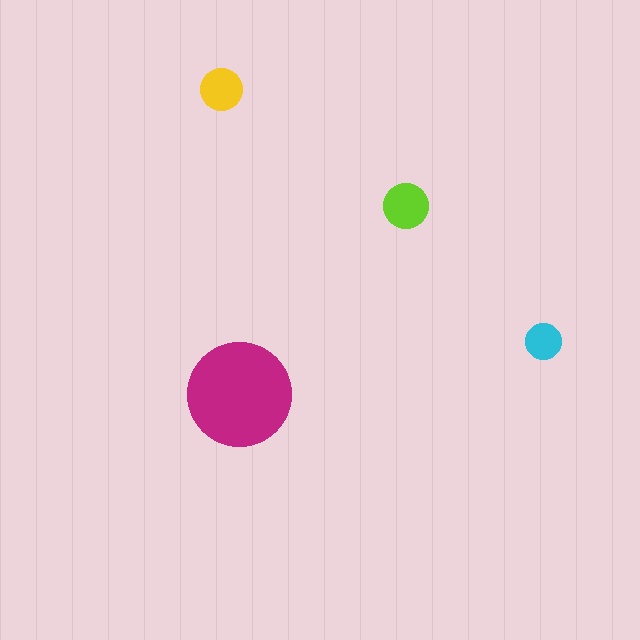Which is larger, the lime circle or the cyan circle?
The lime one.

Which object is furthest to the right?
The cyan circle is rightmost.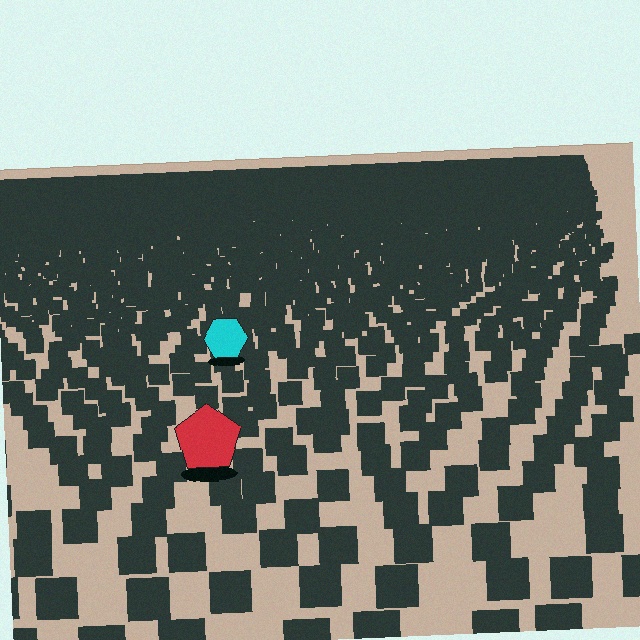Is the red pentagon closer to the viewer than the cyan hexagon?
Yes. The red pentagon is closer — you can tell from the texture gradient: the ground texture is coarser near it.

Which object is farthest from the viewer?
The cyan hexagon is farthest from the viewer. It appears smaller and the ground texture around it is denser.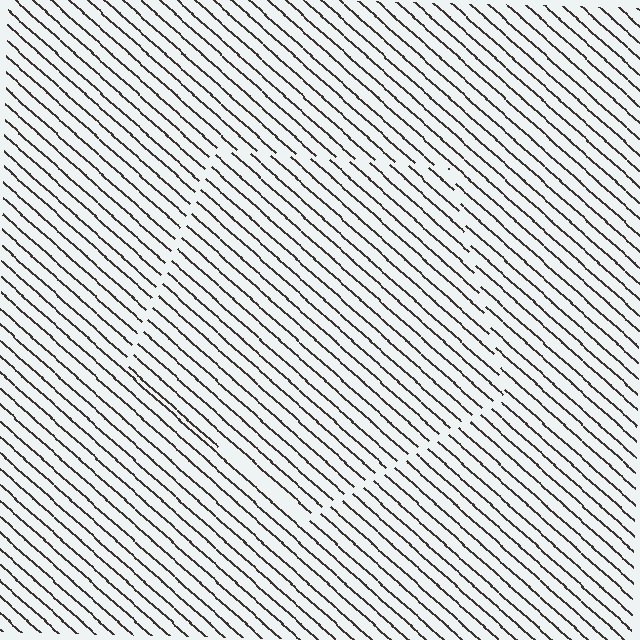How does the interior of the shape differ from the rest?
The interior of the shape contains the same grating, shifted by half a period — the contour is defined by the phase discontinuity where line-ends from the inner and outer gratings abut.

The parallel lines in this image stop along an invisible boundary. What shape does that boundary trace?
An illusory pentagon. The interior of the shape contains the same grating, shifted by half a period — the contour is defined by the phase discontinuity where line-ends from the inner and outer gratings abut.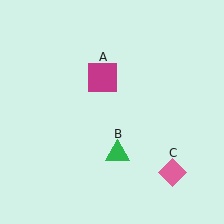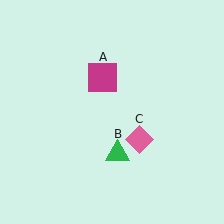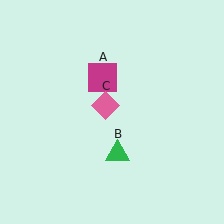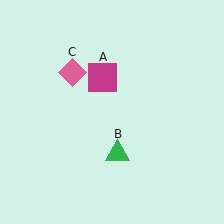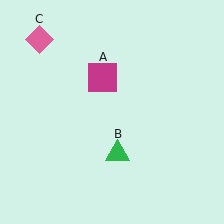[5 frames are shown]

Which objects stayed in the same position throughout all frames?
Magenta square (object A) and green triangle (object B) remained stationary.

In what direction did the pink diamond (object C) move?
The pink diamond (object C) moved up and to the left.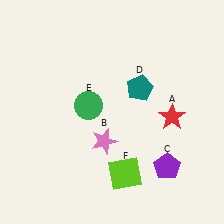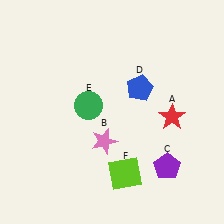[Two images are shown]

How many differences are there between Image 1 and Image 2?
There is 1 difference between the two images.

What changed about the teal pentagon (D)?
In Image 1, D is teal. In Image 2, it changed to blue.